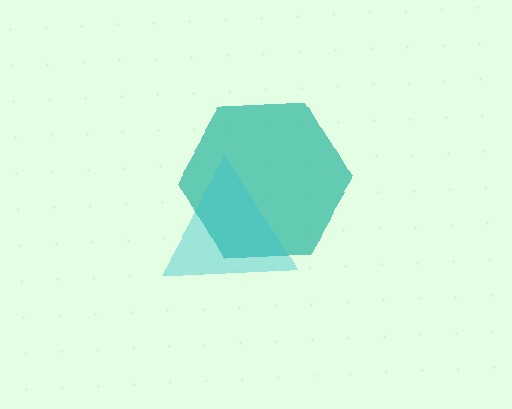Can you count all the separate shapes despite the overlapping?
Yes, there are 2 separate shapes.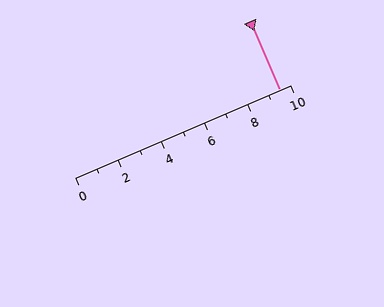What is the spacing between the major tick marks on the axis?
The major ticks are spaced 2 apart.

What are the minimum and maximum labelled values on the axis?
The axis runs from 0 to 10.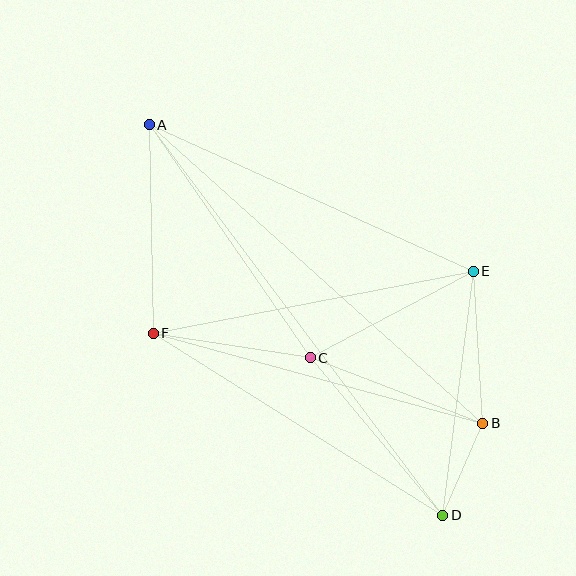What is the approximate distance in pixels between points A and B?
The distance between A and B is approximately 447 pixels.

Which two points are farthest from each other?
Points A and D are farthest from each other.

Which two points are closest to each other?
Points B and D are closest to each other.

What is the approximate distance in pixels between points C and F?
The distance between C and F is approximately 159 pixels.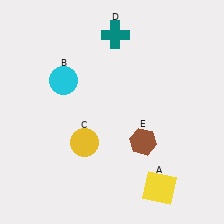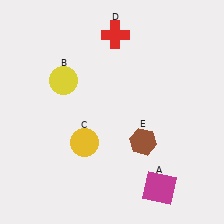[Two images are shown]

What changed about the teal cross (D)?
In Image 1, D is teal. In Image 2, it changed to red.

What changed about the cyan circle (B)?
In Image 1, B is cyan. In Image 2, it changed to yellow.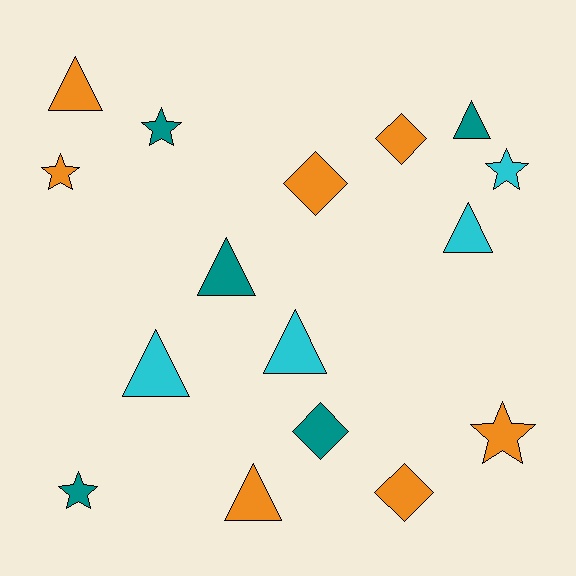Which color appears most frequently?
Orange, with 7 objects.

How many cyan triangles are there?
There are 3 cyan triangles.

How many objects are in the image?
There are 16 objects.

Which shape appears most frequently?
Triangle, with 7 objects.